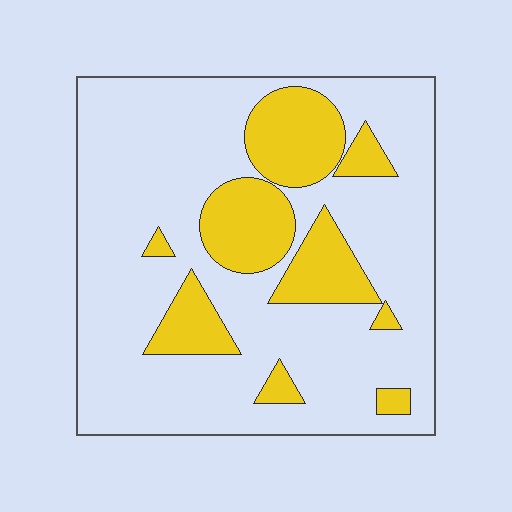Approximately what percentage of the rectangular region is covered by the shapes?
Approximately 25%.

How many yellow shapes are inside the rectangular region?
9.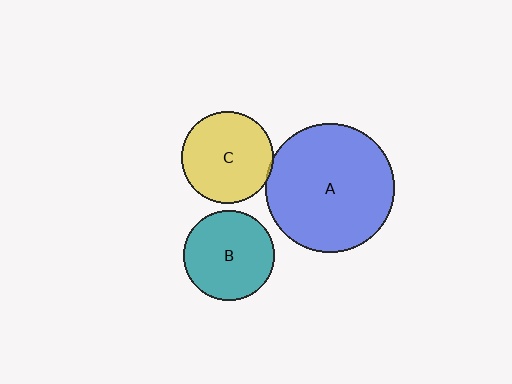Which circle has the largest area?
Circle A (blue).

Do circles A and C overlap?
Yes.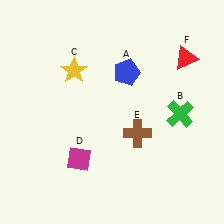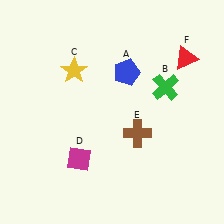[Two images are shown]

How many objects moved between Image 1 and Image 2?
1 object moved between the two images.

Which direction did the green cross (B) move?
The green cross (B) moved up.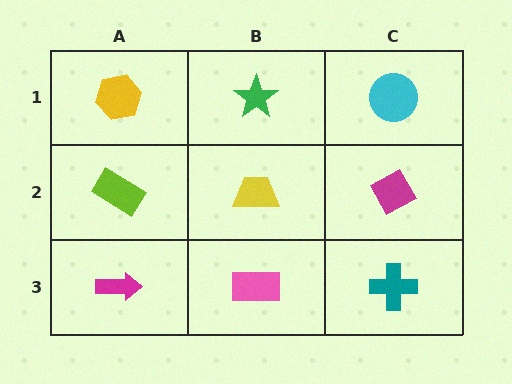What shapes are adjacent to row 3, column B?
A yellow trapezoid (row 2, column B), a magenta arrow (row 3, column A), a teal cross (row 3, column C).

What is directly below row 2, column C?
A teal cross.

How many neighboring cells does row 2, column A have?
3.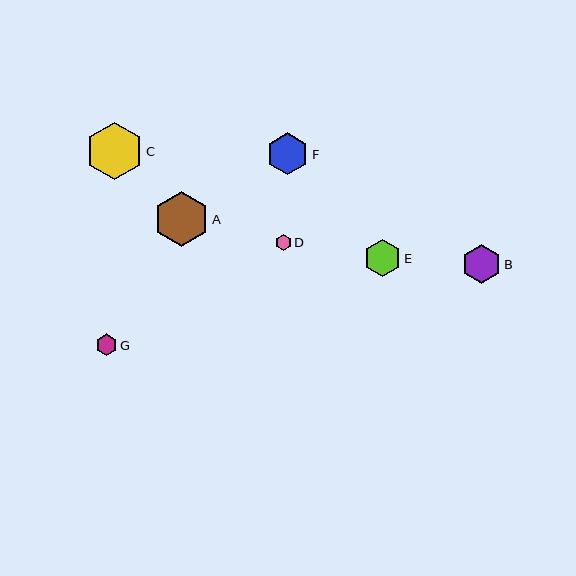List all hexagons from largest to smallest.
From largest to smallest: C, A, F, B, E, G, D.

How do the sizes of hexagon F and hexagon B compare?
Hexagon F and hexagon B are approximately the same size.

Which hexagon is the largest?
Hexagon C is the largest with a size of approximately 58 pixels.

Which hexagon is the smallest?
Hexagon D is the smallest with a size of approximately 15 pixels.